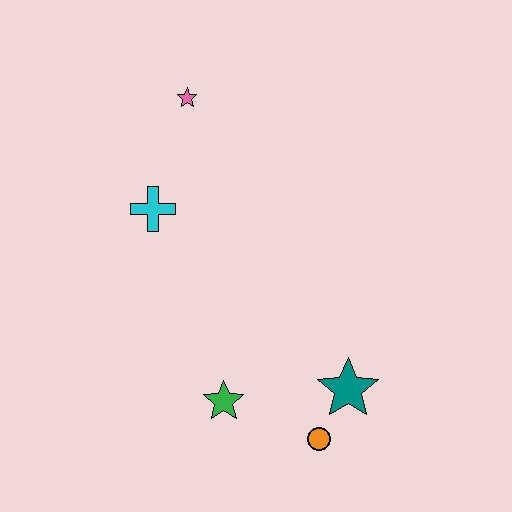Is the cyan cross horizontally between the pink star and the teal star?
No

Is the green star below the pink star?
Yes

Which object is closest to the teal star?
The orange circle is closest to the teal star.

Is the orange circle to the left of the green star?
No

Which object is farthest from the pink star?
The orange circle is farthest from the pink star.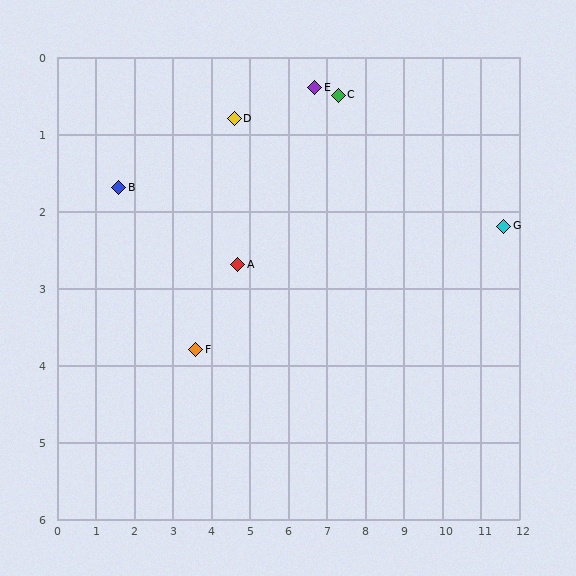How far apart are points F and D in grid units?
Points F and D are about 3.2 grid units apart.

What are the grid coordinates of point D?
Point D is at approximately (4.6, 0.8).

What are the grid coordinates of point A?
Point A is at approximately (4.7, 2.7).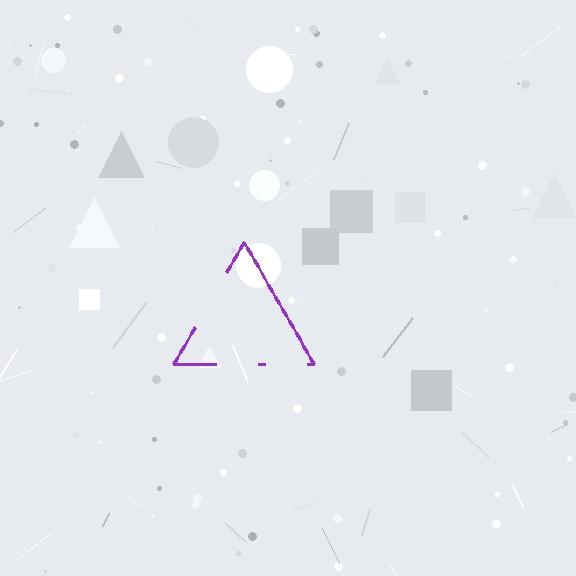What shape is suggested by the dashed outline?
The dashed outline suggests a triangle.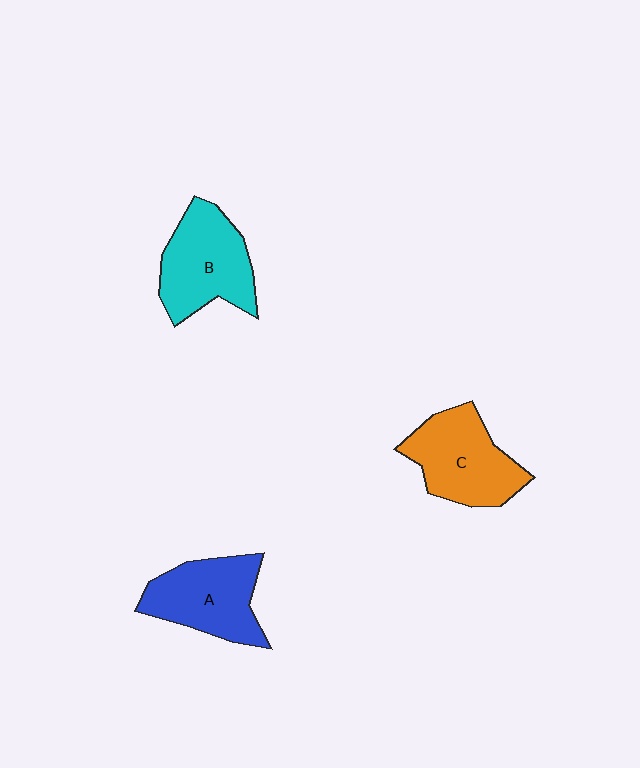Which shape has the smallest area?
Shape A (blue).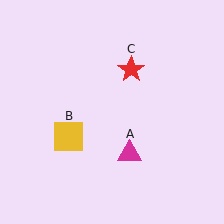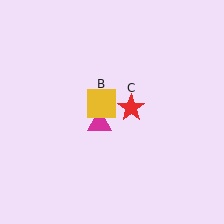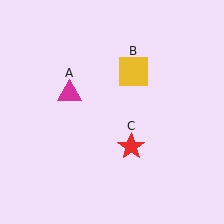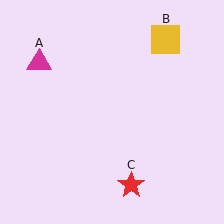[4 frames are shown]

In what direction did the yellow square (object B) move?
The yellow square (object B) moved up and to the right.